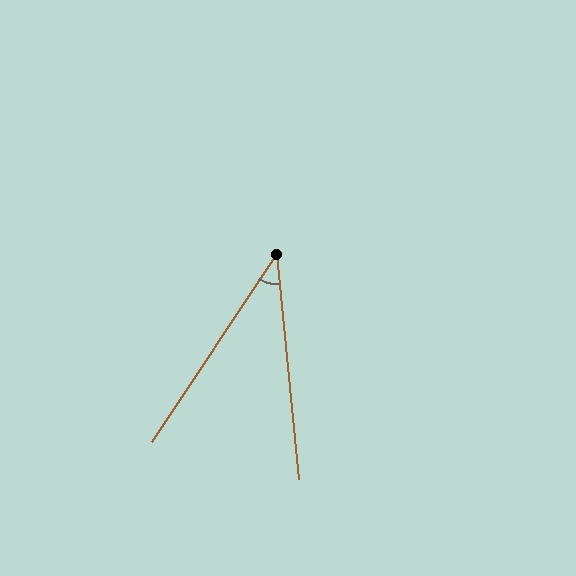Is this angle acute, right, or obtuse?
It is acute.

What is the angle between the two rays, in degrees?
Approximately 39 degrees.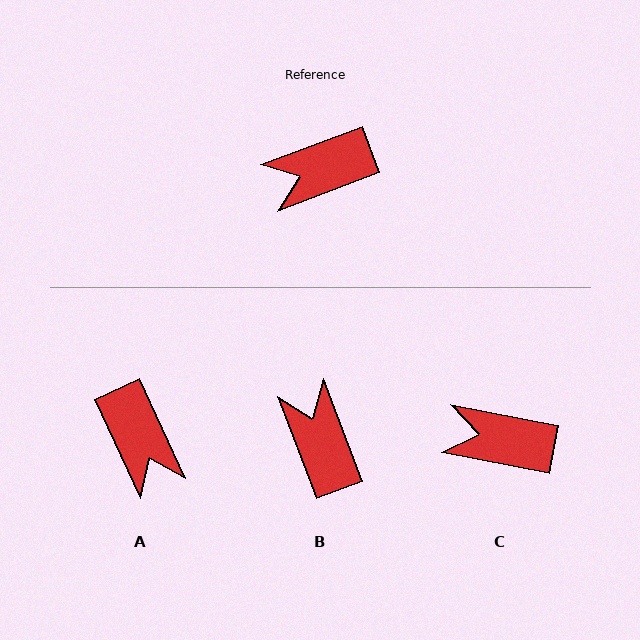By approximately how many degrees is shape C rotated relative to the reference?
Approximately 32 degrees clockwise.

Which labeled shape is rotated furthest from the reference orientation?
A, about 94 degrees away.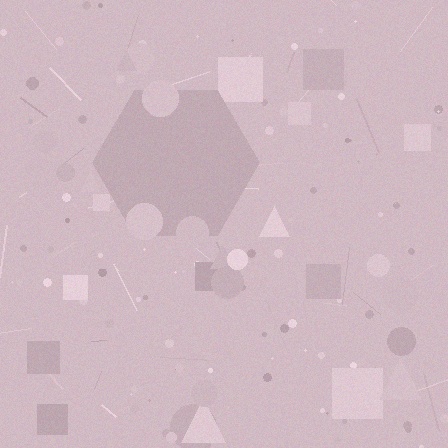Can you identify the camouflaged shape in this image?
The camouflaged shape is a hexagon.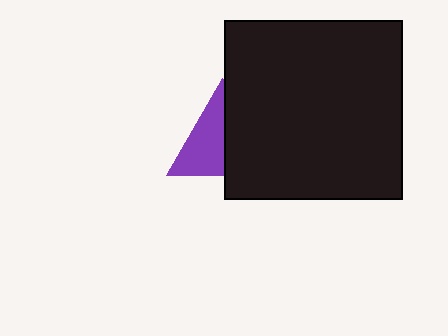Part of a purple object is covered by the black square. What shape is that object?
It is a triangle.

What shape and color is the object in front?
The object in front is a black square.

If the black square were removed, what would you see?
You would see the complete purple triangle.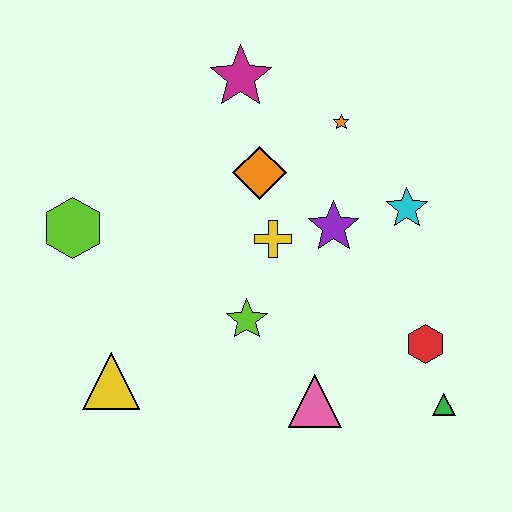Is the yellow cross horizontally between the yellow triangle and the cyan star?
Yes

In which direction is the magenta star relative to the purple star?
The magenta star is above the purple star.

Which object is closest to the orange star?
The orange diamond is closest to the orange star.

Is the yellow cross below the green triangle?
No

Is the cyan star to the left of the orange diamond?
No